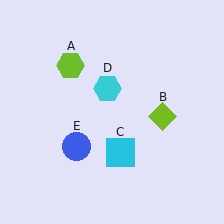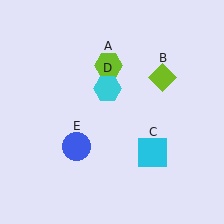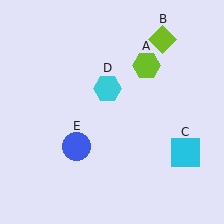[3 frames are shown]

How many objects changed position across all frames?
3 objects changed position: lime hexagon (object A), lime diamond (object B), cyan square (object C).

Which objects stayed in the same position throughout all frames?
Cyan hexagon (object D) and blue circle (object E) remained stationary.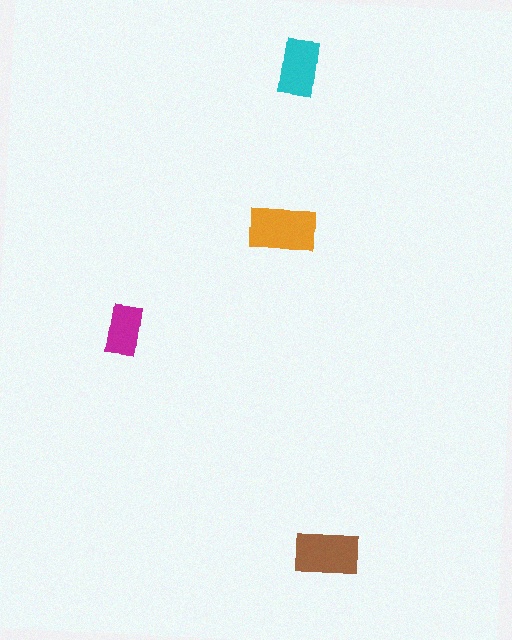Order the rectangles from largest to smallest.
the orange one, the brown one, the cyan one, the magenta one.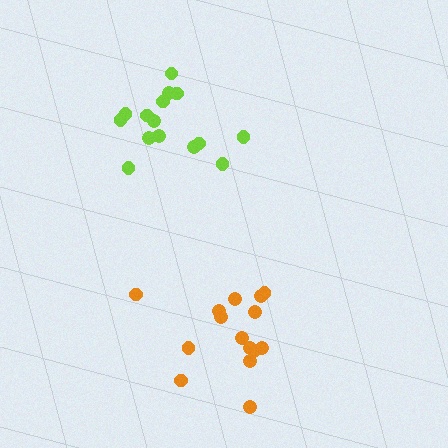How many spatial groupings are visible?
There are 2 spatial groupings.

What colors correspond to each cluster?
The clusters are colored: orange, lime.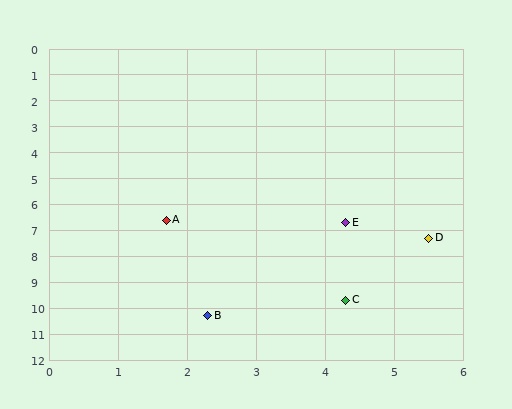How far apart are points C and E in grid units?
Points C and E are about 3.0 grid units apart.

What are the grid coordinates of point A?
Point A is at approximately (1.7, 6.6).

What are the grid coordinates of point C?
Point C is at approximately (4.3, 9.7).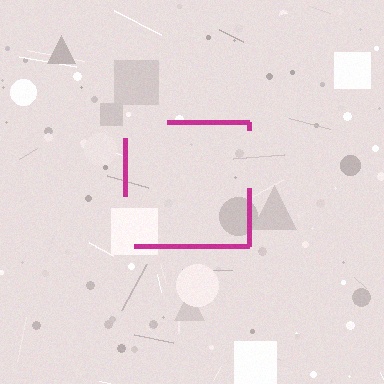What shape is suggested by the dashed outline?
The dashed outline suggests a square.